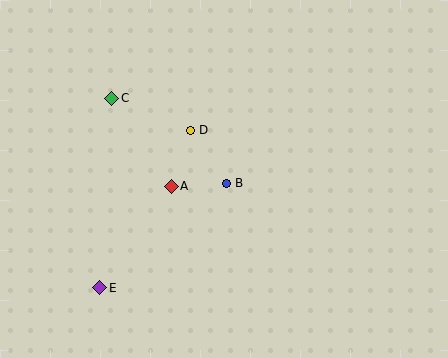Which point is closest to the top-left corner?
Point C is closest to the top-left corner.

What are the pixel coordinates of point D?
Point D is at (190, 130).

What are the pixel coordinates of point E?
Point E is at (100, 288).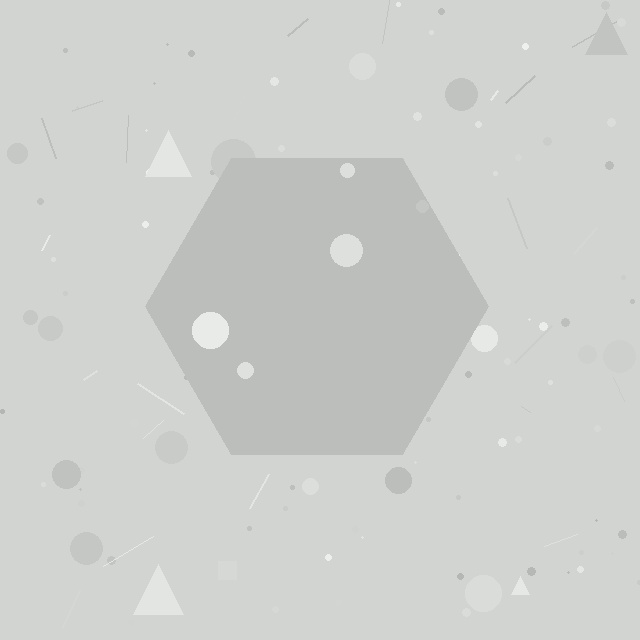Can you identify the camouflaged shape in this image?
The camouflaged shape is a hexagon.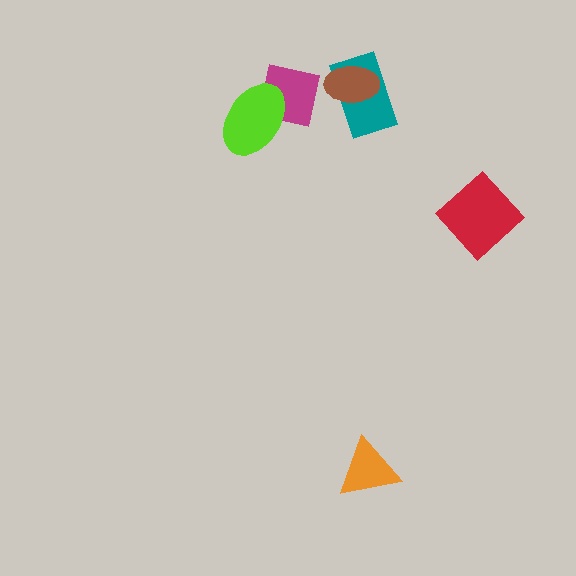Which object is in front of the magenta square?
The lime ellipse is in front of the magenta square.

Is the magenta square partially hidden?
Yes, it is partially covered by another shape.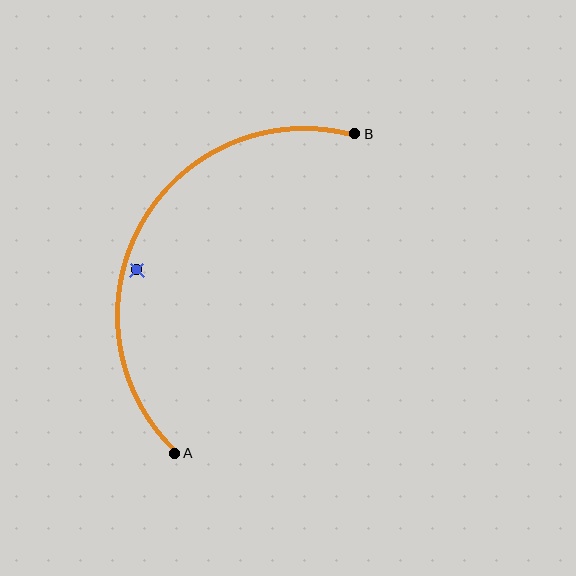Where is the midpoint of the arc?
The arc midpoint is the point on the curve farthest from the straight line joining A and B. It sits to the left of that line.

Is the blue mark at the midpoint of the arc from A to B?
No — the blue mark does not lie on the arc at all. It sits slightly inside the curve.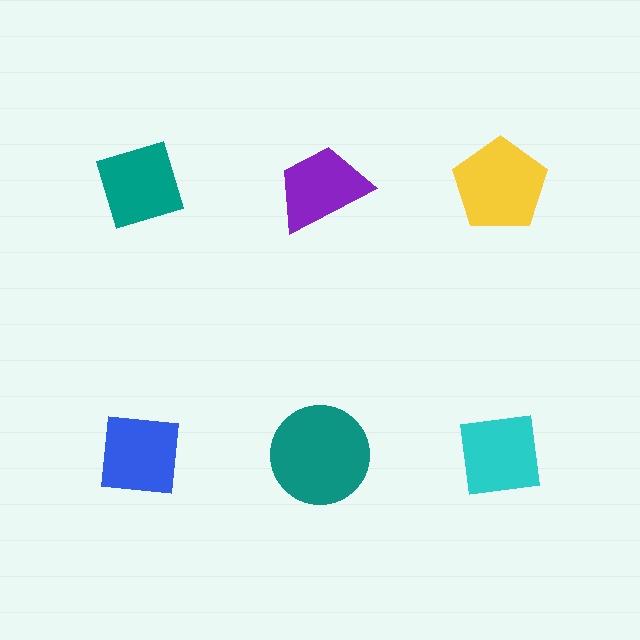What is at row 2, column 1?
A blue square.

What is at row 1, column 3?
A yellow pentagon.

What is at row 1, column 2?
A purple trapezoid.